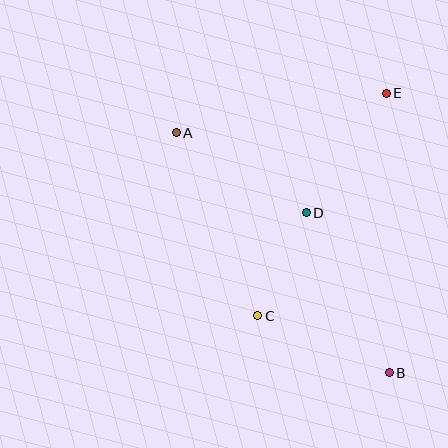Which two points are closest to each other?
Points C and D are closest to each other.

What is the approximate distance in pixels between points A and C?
The distance between A and C is approximately 200 pixels.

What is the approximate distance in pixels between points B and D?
The distance between B and D is approximately 180 pixels.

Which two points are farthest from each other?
Points A and B are farthest from each other.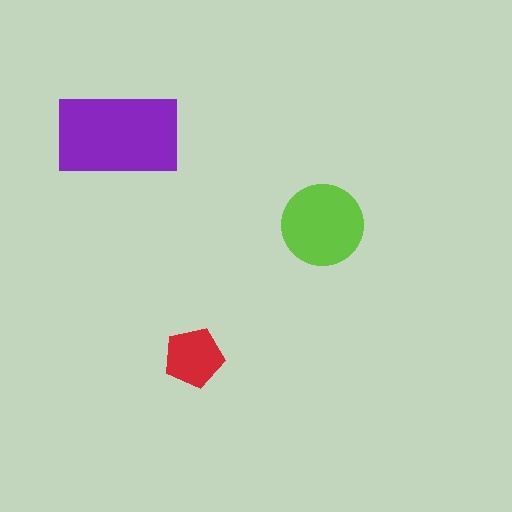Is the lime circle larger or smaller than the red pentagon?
Larger.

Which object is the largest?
The purple rectangle.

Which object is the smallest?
The red pentagon.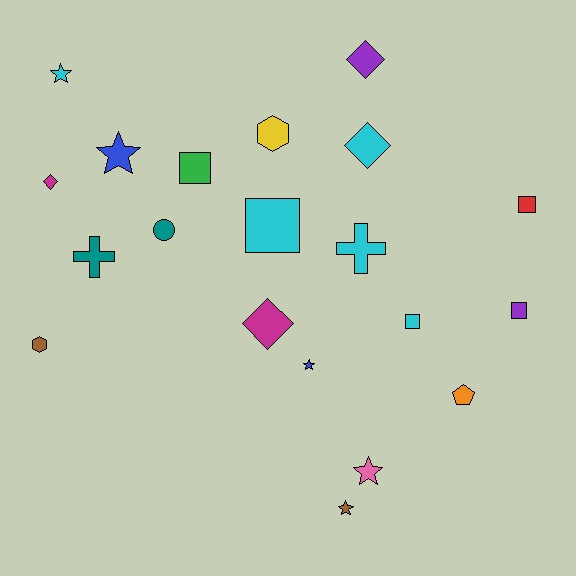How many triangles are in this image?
There are no triangles.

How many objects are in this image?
There are 20 objects.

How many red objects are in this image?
There is 1 red object.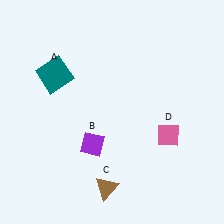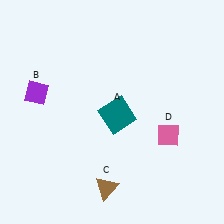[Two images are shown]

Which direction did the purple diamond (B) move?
The purple diamond (B) moved left.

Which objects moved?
The objects that moved are: the teal square (A), the purple diamond (B).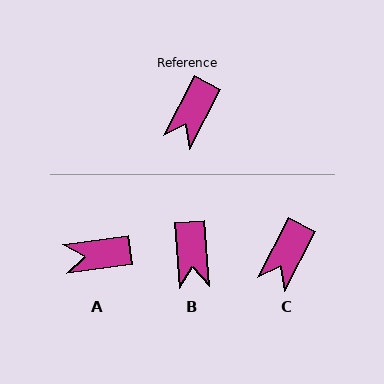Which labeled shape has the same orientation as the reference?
C.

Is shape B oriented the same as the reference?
No, it is off by about 31 degrees.